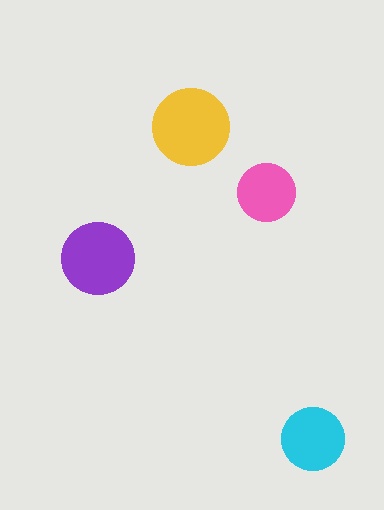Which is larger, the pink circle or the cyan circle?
The cyan one.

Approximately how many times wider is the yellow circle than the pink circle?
About 1.5 times wider.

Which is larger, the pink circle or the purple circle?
The purple one.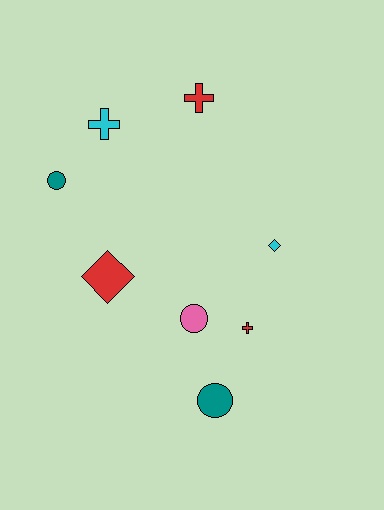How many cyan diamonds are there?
There is 1 cyan diamond.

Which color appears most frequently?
Red, with 3 objects.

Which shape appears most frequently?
Circle, with 3 objects.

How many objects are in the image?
There are 8 objects.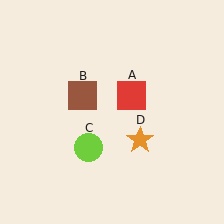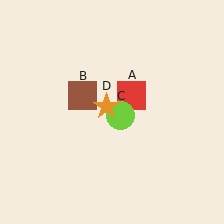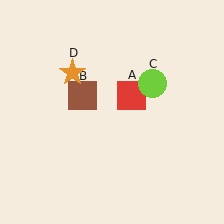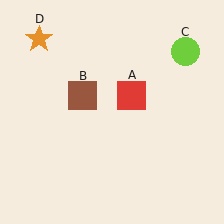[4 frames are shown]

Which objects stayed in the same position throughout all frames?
Red square (object A) and brown square (object B) remained stationary.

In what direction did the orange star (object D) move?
The orange star (object D) moved up and to the left.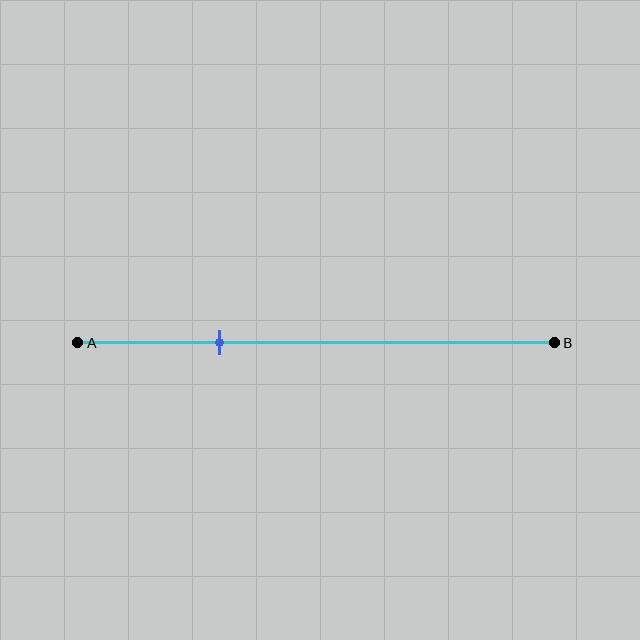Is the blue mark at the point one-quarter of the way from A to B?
No, the mark is at about 30% from A, not at the 25% one-quarter point.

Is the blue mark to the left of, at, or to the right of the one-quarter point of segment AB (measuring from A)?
The blue mark is to the right of the one-quarter point of segment AB.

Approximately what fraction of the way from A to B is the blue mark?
The blue mark is approximately 30% of the way from A to B.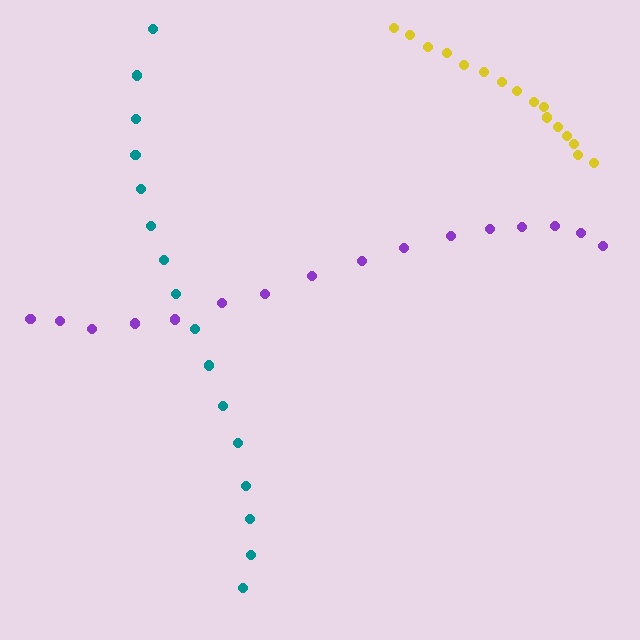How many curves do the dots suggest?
There are 3 distinct paths.